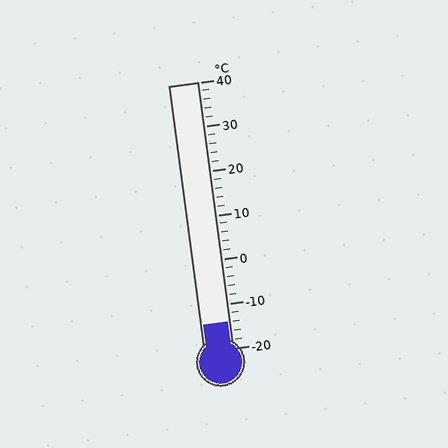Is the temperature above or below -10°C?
The temperature is below -10°C.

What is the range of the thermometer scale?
The thermometer scale ranges from -20°C to 40°C.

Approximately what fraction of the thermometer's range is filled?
The thermometer is filled to approximately 10% of its range.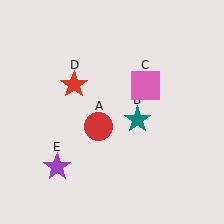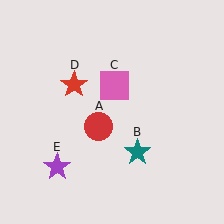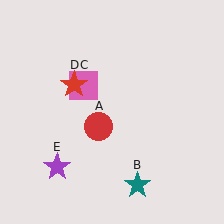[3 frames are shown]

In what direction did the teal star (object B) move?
The teal star (object B) moved down.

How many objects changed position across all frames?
2 objects changed position: teal star (object B), pink square (object C).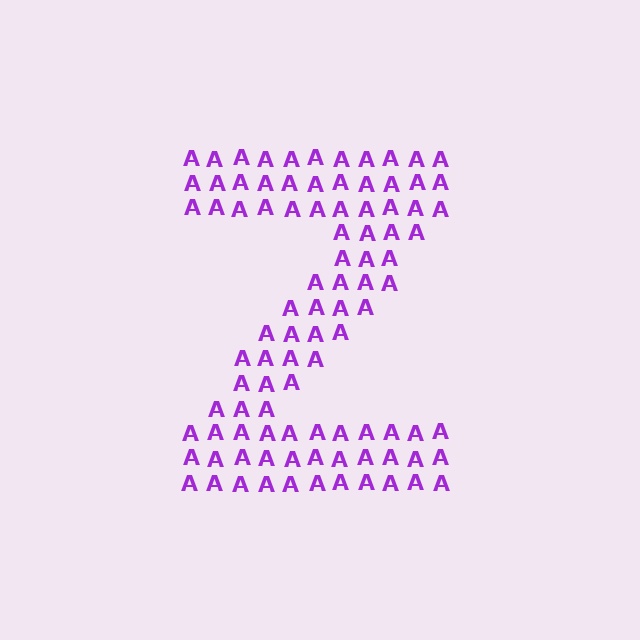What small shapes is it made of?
It is made of small letter A's.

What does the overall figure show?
The overall figure shows the letter Z.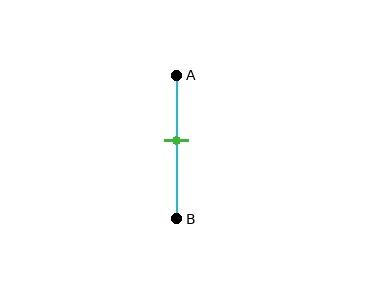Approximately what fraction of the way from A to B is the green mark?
The green mark is approximately 45% of the way from A to B.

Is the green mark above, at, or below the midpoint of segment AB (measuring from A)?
The green mark is above the midpoint of segment AB.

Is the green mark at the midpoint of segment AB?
No, the mark is at about 45% from A, not at the 50% midpoint.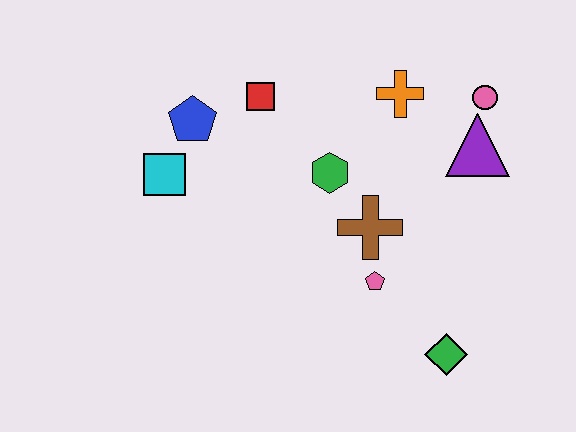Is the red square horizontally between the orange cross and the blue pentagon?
Yes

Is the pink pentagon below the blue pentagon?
Yes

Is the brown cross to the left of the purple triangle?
Yes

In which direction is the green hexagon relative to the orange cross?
The green hexagon is below the orange cross.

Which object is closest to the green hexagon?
The brown cross is closest to the green hexagon.